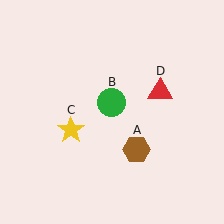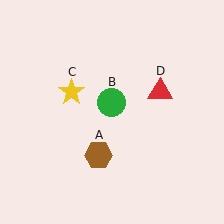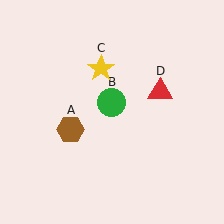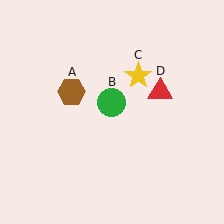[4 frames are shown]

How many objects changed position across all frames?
2 objects changed position: brown hexagon (object A), yellow star (object C).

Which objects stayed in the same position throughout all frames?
Green circle (object B) and red triangle (object D) remained stationary.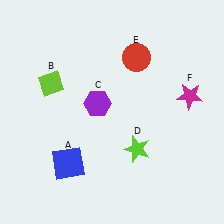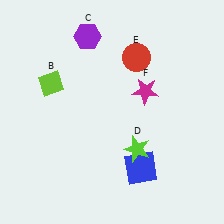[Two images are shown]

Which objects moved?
The objects that moved are: the blue square (A), the purple hexagon (C), the magenta star (F).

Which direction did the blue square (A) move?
The blue square (A) moved right.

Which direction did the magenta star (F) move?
The magenta star (F) moved left.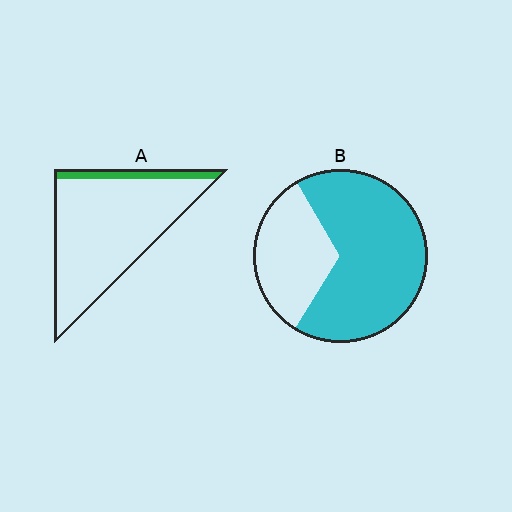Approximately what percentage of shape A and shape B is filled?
A is approximately 10% and B is approximately 70%.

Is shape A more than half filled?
No.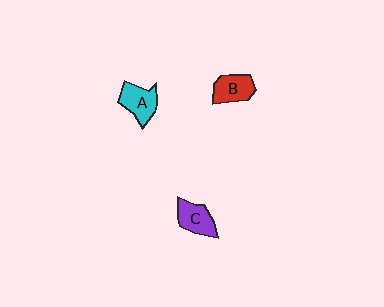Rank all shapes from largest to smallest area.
From largest to smallest: A (cyan), C (purple), B (red).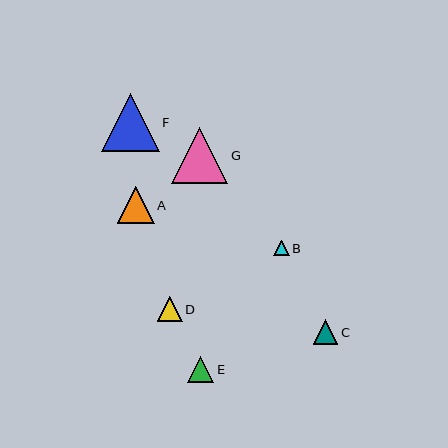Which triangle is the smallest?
Triangle B is the smallest with a size of approximately 16 pixels.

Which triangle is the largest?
Triangle F is the largest with a size of approximately 57 pixels.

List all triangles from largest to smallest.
From largest to smallest: F, G, A, E, C, D, B.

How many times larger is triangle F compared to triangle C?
Triangle F is approximately 2.3 times the size of triangle C.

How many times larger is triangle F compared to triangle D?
Triangle F is approximately 2.3 times the size of triangle D.